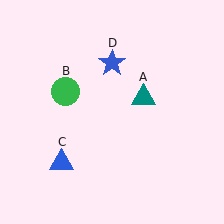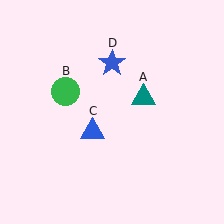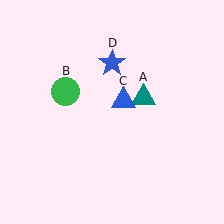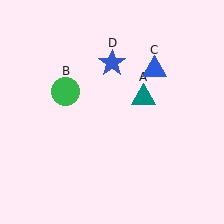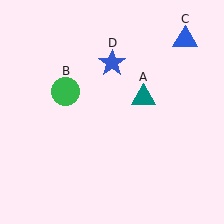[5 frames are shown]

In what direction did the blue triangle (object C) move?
The blue triangle (object C) moved up and to the right.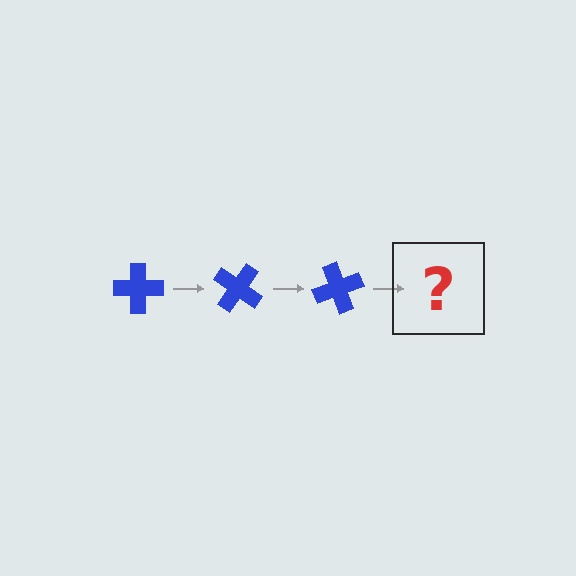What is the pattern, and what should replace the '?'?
The pattern is that the cross rotates 35 degrees each step. The '?' should be a blue cross rotated 105 degrees.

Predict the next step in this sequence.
The next step is a blue cross rotated 105 degrees.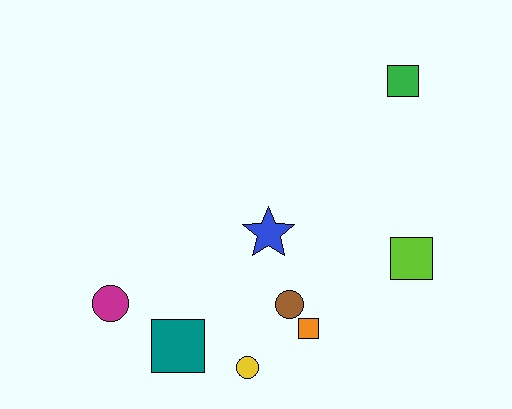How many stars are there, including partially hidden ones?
There is 1 star.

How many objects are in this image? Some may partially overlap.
There are 8 objects.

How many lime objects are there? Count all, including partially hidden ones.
There is 1 lime object.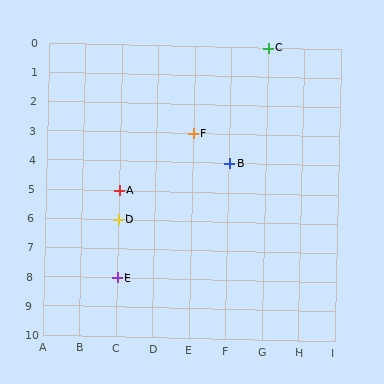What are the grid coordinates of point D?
Point D is at grid coordinates (C, 6).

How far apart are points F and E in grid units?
Points F and E are 2 columns and 5 rows apart (about 5.4 grid units diagonally).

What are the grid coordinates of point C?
Point C is at grid coordinates (G, 0).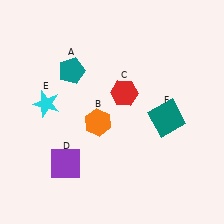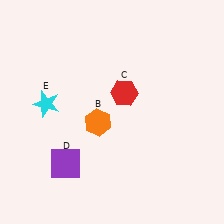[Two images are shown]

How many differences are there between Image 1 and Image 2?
There are 2 differences between the two images.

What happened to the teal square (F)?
The teal square (F) was removed in Image 2. It was in the bottom-right area of Image 1.